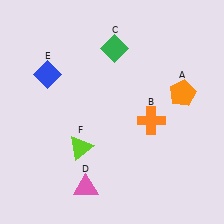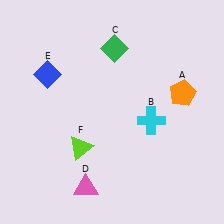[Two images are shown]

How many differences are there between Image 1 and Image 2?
There is 1 difference between the two images.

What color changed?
The cross (B) changed from orange in Image 1 to cyan in Image 2.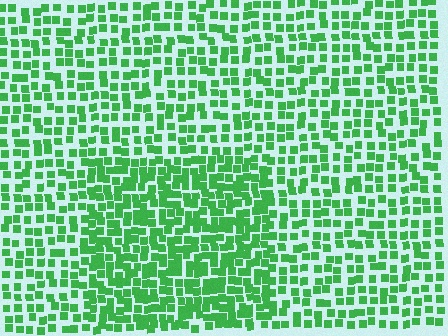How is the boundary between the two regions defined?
The boundary is defined by a change in element density (approximately 1.6x ratio). All elements are the same color, size, and shape.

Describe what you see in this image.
The image contains small green elements arranged at two different densities. A rectangle-shaped region is visible where the elements are more densely packed than the surrounding area.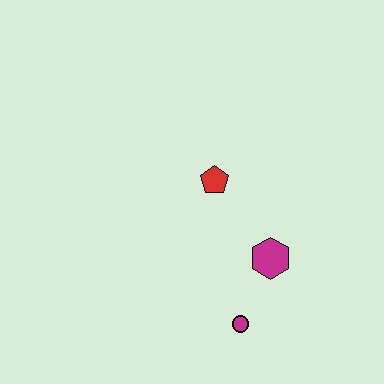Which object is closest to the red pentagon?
The magenta hexagon is closest to the red pentagon.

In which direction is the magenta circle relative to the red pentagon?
The magenta circle is below the red pentagon.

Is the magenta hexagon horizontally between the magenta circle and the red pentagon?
No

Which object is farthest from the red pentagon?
The magenta circle is farthest from the red pentagon.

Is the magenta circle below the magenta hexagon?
Yes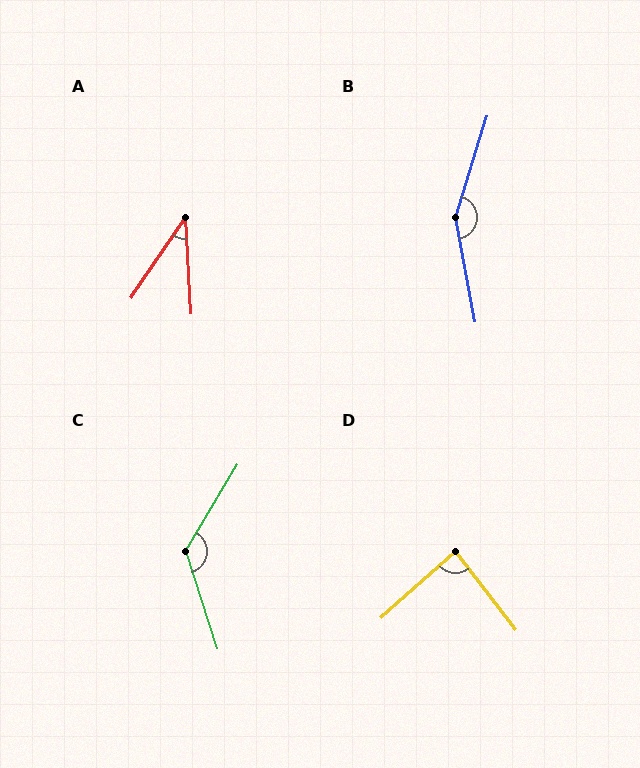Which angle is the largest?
B, at approximately 152 degrees.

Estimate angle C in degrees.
Approximately 131 degrees.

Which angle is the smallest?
A, at approximately 37 degrees.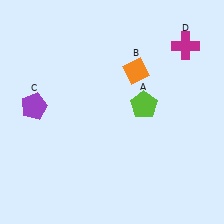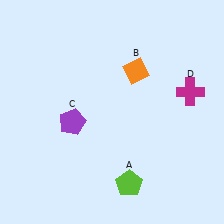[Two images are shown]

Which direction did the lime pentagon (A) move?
The lime pentagon (A) moved down.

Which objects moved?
The objects that moved are: the lime pentagon (A), the purple pentagon (C), the magenta cross (D).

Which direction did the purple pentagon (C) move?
The purple pentagon (C) moved right.